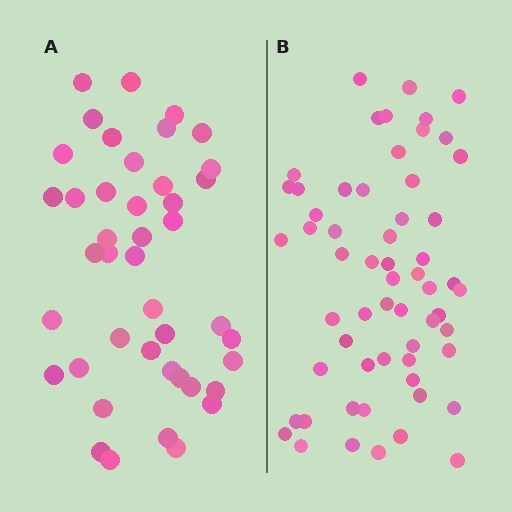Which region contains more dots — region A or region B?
Region B (the right region) has more dots.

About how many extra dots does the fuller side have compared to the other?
Region B has approximately 15 more dots than region A.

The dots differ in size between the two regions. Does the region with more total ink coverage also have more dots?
No. Region A has more total ink coverage because its dots are larger, but region B actually contains more individual dots. Total area can be misleading — the number of items is what matters here.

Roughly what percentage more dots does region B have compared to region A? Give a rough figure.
About 35% more.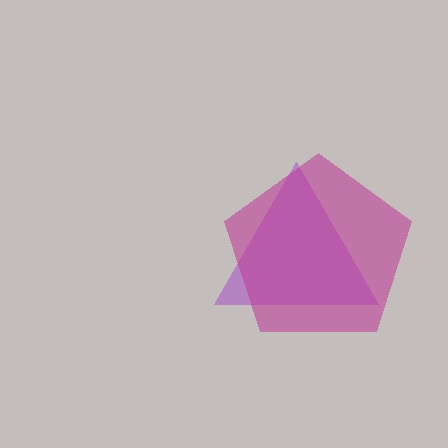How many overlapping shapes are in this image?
There are 2 overlapping shapes in the image.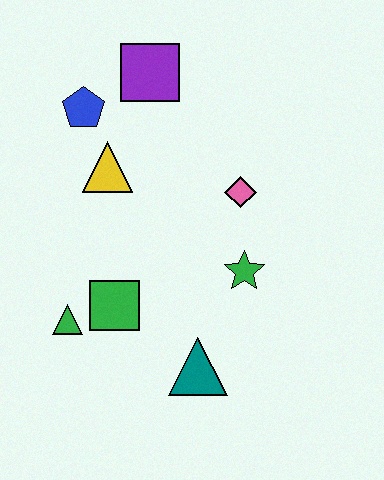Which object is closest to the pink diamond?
The green star is closest to the pink diamond.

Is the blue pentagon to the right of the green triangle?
Yes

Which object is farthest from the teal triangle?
The purple square is farthest from the teal triangle.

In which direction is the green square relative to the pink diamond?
The green square is to the left of the pink diamond.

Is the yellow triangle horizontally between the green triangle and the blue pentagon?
No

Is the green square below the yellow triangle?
Yes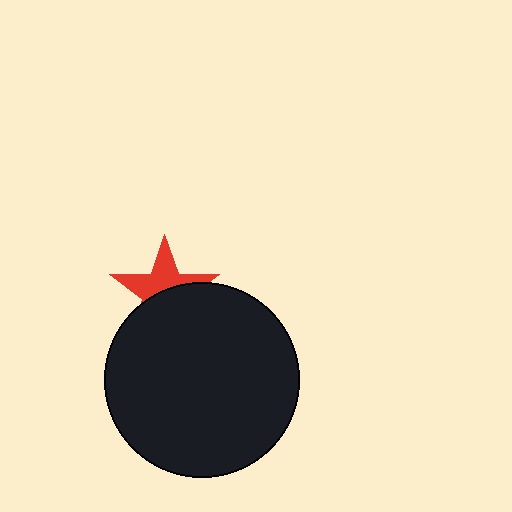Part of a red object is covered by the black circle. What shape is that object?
It is a star.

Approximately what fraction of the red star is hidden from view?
Roughly 51% of the red star is hidden behind the black circle.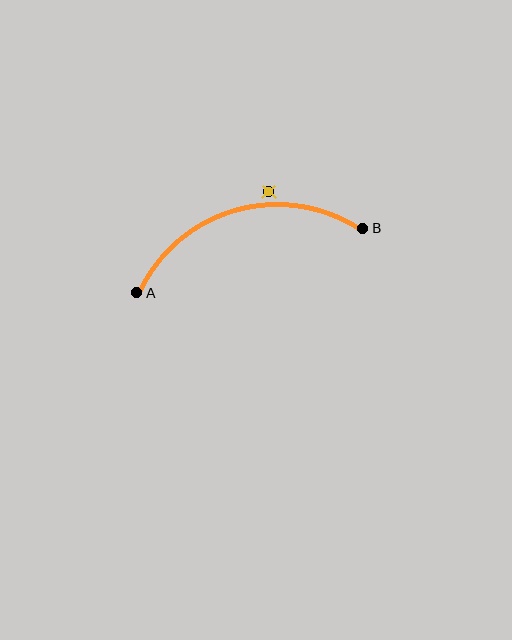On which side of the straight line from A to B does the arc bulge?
The arc bulges above the straight line connecting A and B.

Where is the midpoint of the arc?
The arc midpoint is the point on the curve farthest from the straight line joining A and B. It sits above that line.